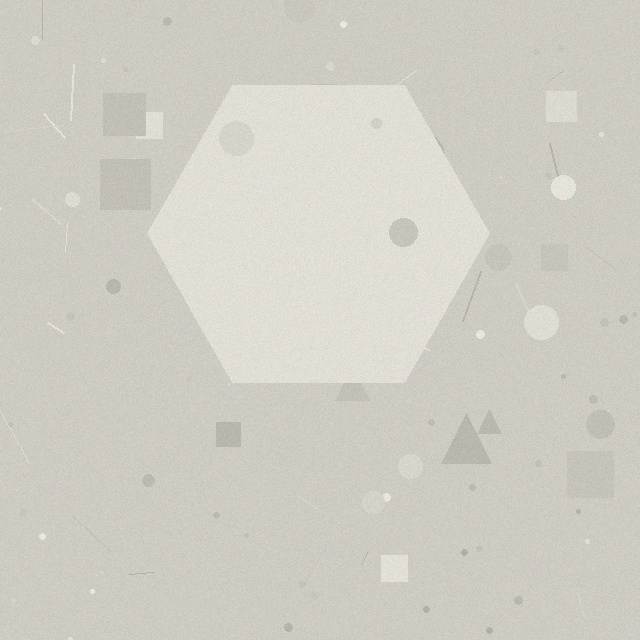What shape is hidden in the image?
A hexagon is hidden in the image.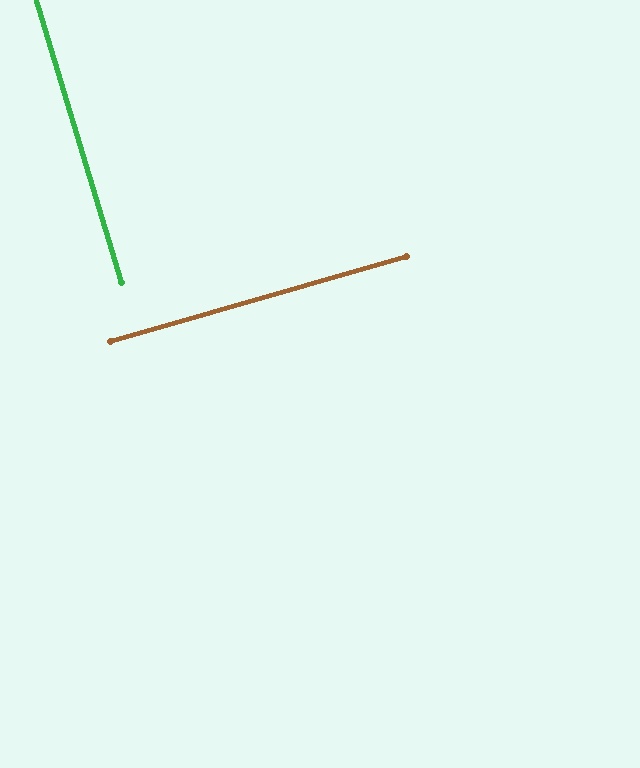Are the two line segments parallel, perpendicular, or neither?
Perpendicular — they meet at approximately 89°.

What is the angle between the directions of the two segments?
Approximately 89 degrees.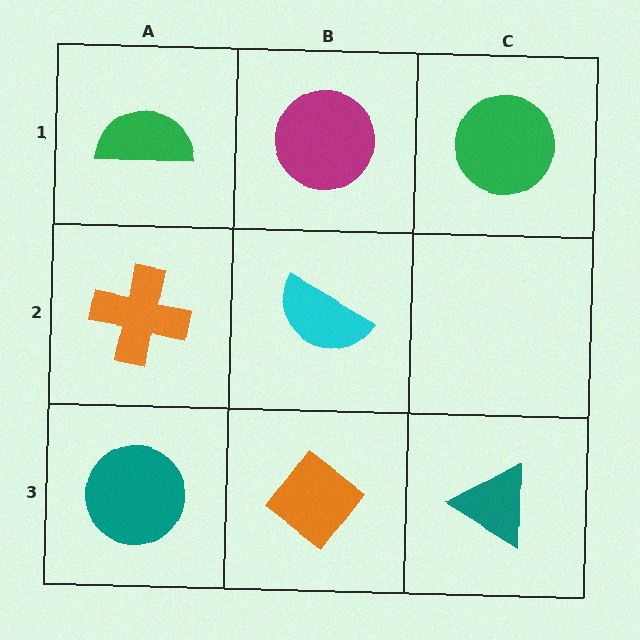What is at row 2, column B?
A cyan semicircle.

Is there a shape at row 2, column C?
No, that cell is empty.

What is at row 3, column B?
An orange diamond.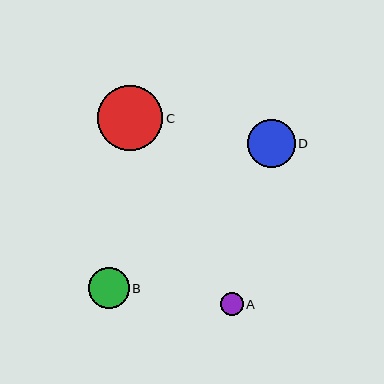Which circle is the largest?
Circle C is the largest with a size of approximately 65 pixels.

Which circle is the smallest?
Circle A is the smallest with a size of approximately 23 pixels.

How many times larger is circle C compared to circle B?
Circle C is approximately 1.6 times the size of circle B.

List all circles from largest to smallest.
From largest to smallest: C, D, B, A.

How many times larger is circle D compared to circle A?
Circle D is approximately 2.0 times the size of circle A.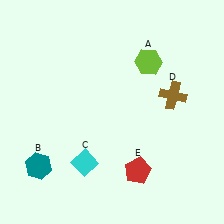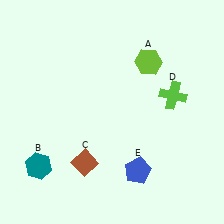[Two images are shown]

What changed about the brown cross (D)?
In Image 1, D is brown. In Image 2, it changed to lime.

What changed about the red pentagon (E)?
In Image 1, E is red. In Image 2, it changed to blue.